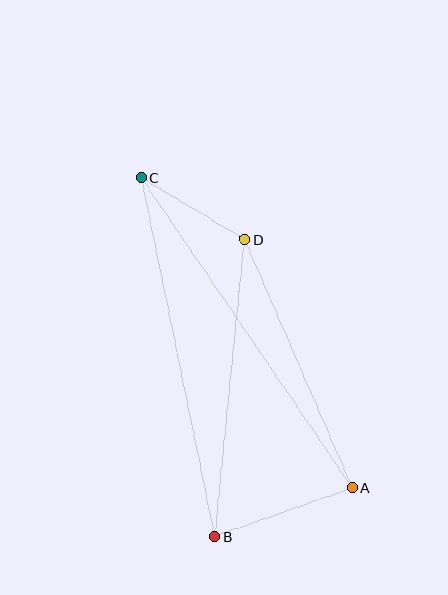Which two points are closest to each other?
Points C and D are closest to each other.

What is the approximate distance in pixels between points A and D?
The distance between A and D is approximately 271 pixels.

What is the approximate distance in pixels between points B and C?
The distance between B and C is approximately 367 pixels.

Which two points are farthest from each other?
Points A and C are farthest from each other.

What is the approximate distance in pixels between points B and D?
The distance between B and D is approximately 299 pixels.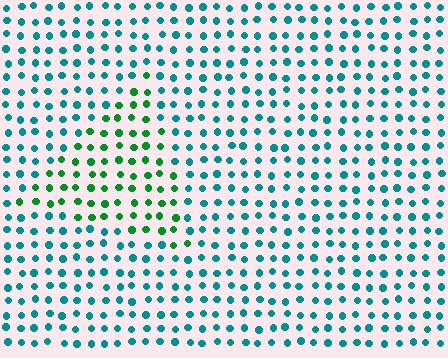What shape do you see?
I see a triangle.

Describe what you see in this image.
The image is filled with small teal elements in a uniform arrangement. A triangle-shaped region is visible where the elements are tinted to a slightly different hue, forming a subtle color boundary.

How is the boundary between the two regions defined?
The boundary is defined purely by a slight shift in hue (about 44 degrees). Spacing, size, and orientation are identical on both sides.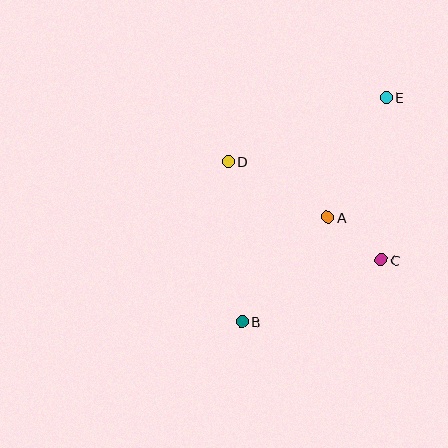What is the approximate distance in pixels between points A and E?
The distance between A and E is approximately 133 pixels.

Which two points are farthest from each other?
Points B and E are farthest from each other.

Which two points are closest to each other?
Points A and C are closest to each other.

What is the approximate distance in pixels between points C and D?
The distance between C and D is approximately 182 pixels.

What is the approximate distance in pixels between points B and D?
The distance between B and D is approximately 161 pixels.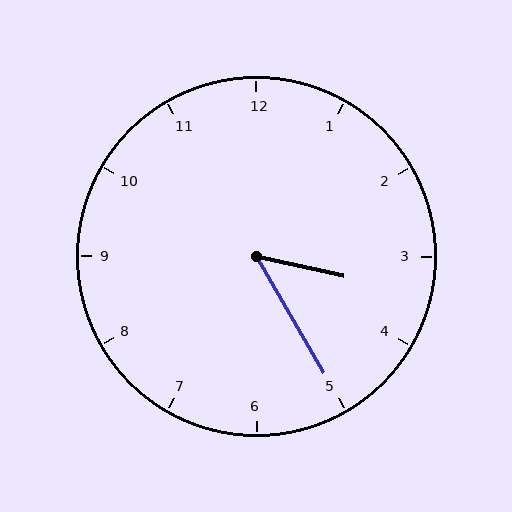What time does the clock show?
3:25.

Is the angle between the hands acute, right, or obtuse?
It is acute.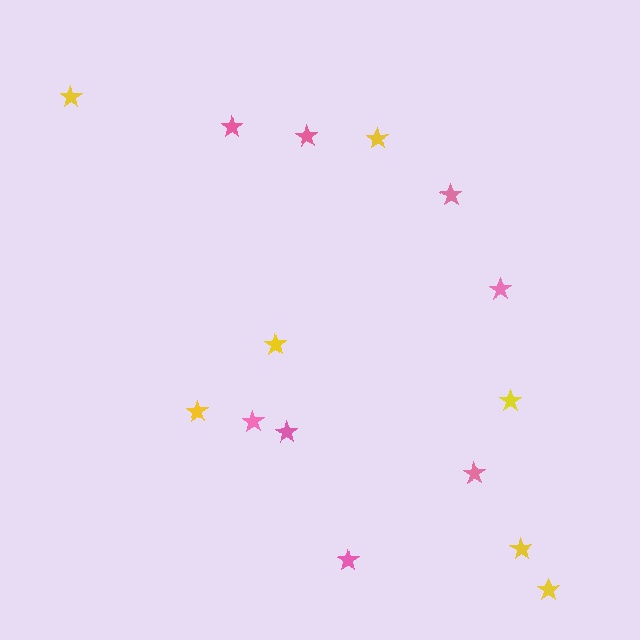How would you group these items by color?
There are 2 groups: one group of yellow stars (7) and one group of pink stars (8).